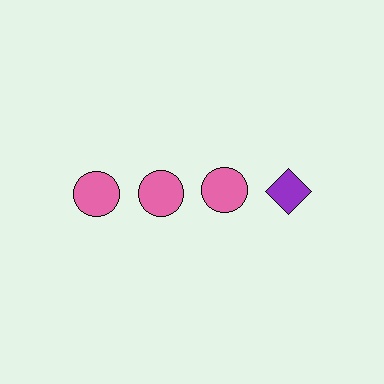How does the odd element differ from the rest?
It differs in both color (purple instead of pink) and shape (diamond instead of circle).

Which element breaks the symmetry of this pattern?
The purple diamond in the top row, second from right column breaks the symmetry. All other shapes are pink circles.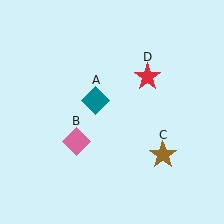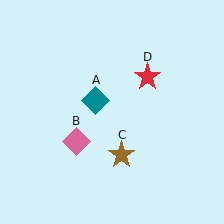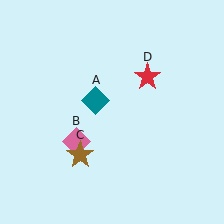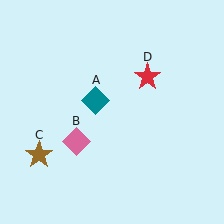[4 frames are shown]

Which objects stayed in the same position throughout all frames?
Teal diamond (object A) and pink diamond (object B) and red star (object D) remained stationary.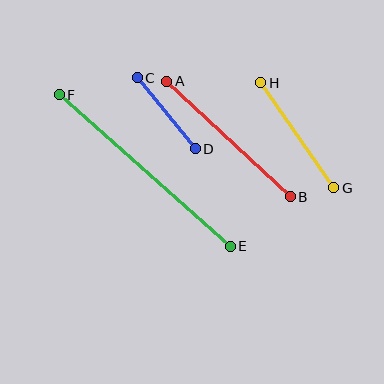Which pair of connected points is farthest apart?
Points E and F are farthest apart.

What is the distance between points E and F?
The distance is approximately 228 pixels.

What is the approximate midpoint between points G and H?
The midpoint is at approximately (297, 135) pixels.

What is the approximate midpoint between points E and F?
The midpoint is at approximately (145, 170) pixels.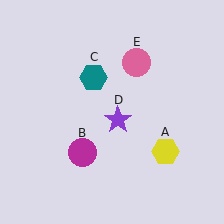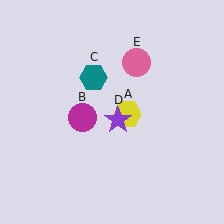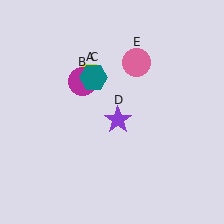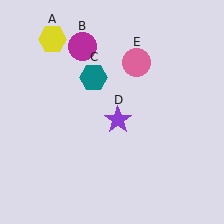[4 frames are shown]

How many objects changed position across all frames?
2 objects changed position: yellow hexagon (object A), magenta circle (object B).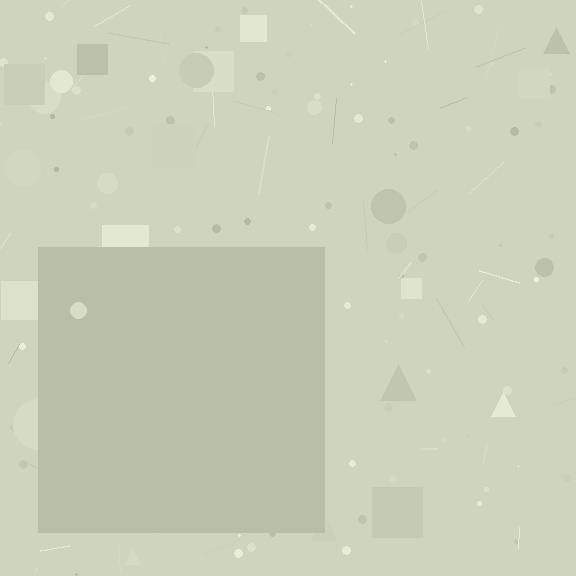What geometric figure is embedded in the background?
A square is embedded in the background.